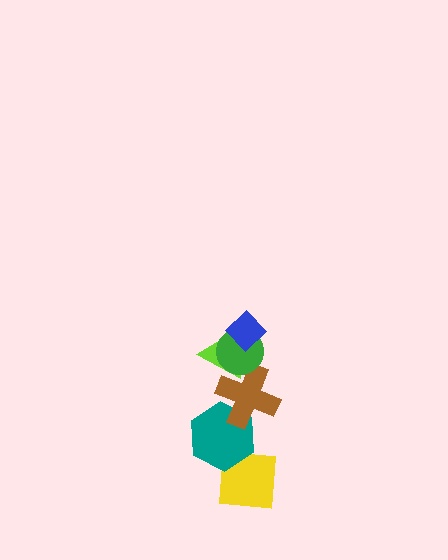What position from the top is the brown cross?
The brown cross is 4th from the top.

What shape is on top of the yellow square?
The teal hexagon is on top of the yellow square.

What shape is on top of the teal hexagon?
The brown cross is on top of the teal hexagon.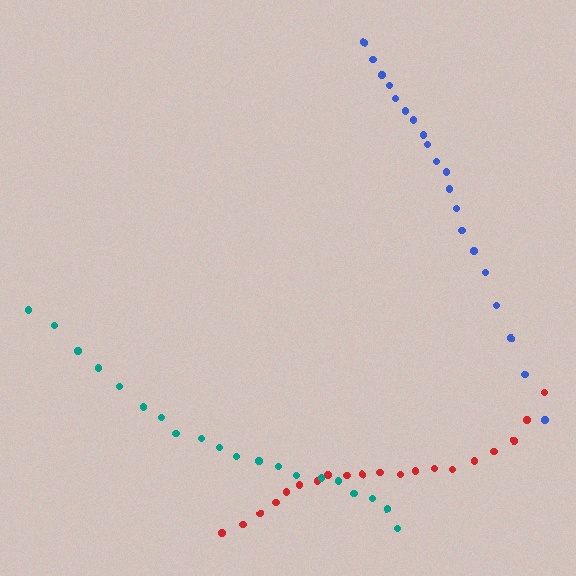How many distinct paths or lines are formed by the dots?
There are 3 distinct paths.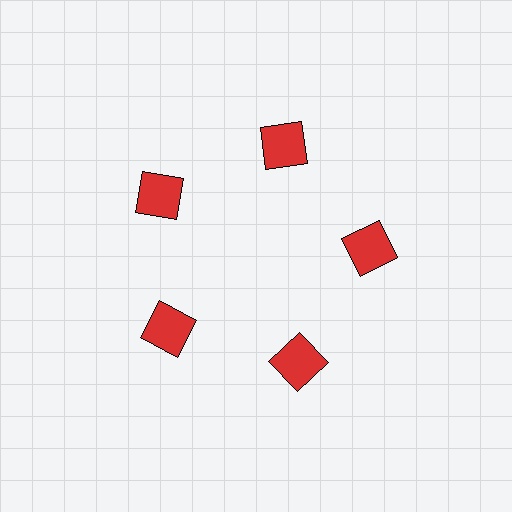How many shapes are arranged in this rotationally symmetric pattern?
There are 5 shapes, arranged in 5 groups of 1.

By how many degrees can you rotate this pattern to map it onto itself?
The pattern maps onto itself every 72 degrees of rotation.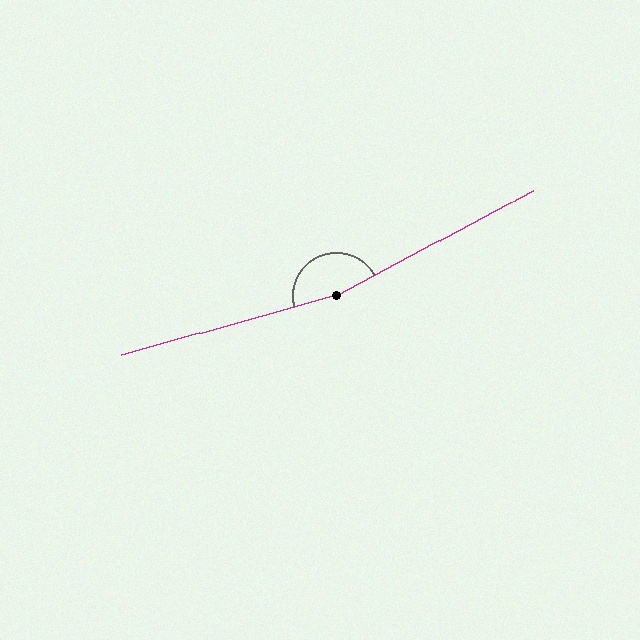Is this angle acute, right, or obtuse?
It is obtuse.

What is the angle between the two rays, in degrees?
Approximately 167 degrees.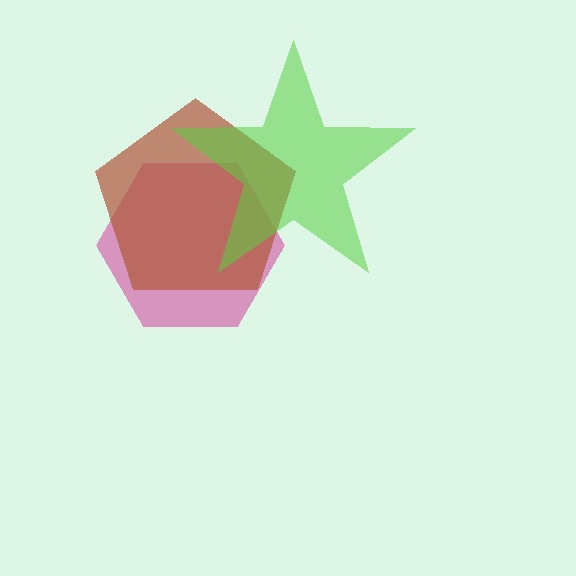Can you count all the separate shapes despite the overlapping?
Yes, there are 3 separate shapes.